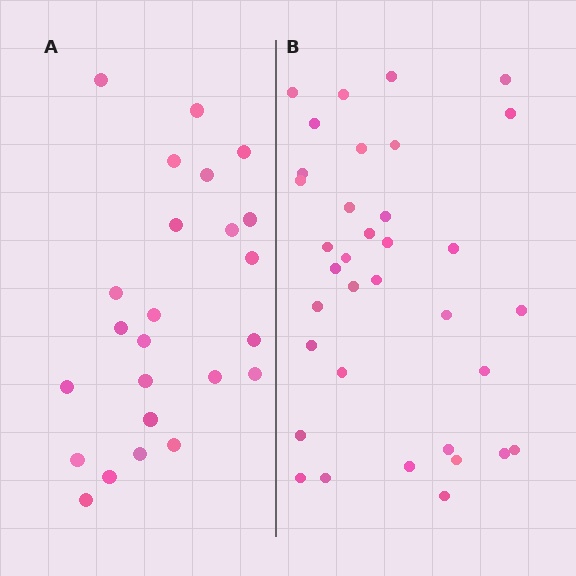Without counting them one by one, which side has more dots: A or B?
Region B (the right region) has more dots.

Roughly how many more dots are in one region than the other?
Region B has roughly 12 or so more dots than region A.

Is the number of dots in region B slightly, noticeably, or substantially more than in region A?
Region B has substantially more. The ratio is roughly 1.5 to 1.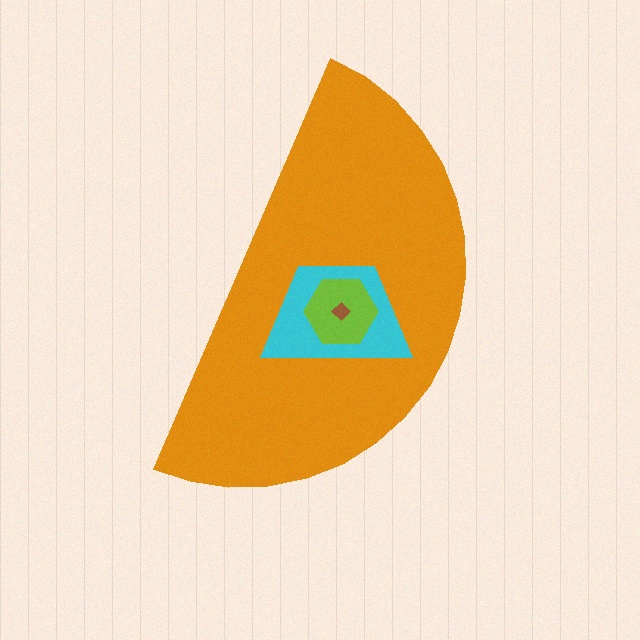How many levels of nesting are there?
4.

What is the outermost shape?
The orange semicircle.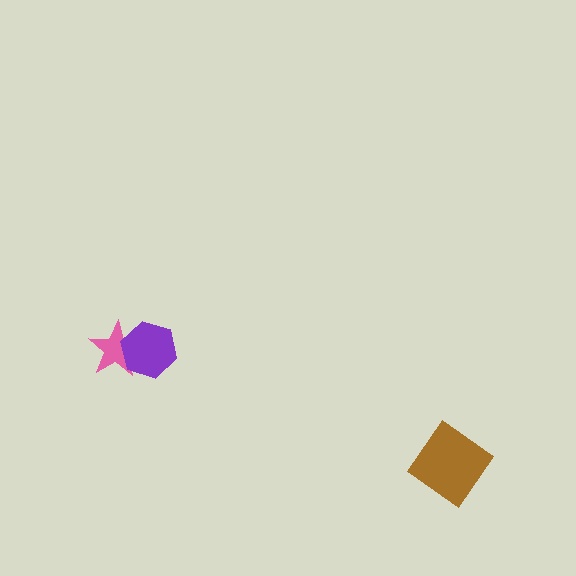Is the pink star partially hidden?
Yes, it is partially covered by another shape.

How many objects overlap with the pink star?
1 object overlaps with the pink star.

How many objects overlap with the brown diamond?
0 objects overlap with the brown diamond.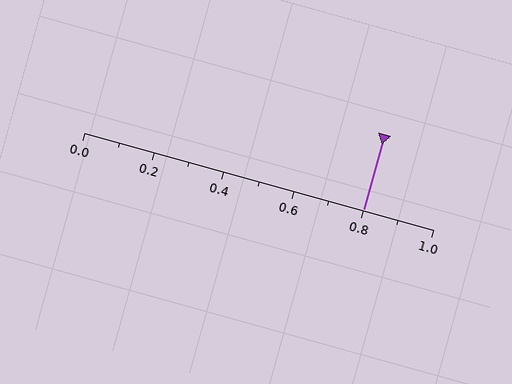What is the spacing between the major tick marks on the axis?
The major ticks are spaced 0.2 apart.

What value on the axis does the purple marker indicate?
The marker indicates approximately 0.8.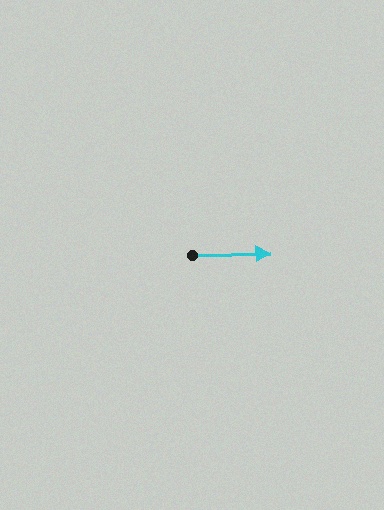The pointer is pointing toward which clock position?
Roughly 3 o'clock.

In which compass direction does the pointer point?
East.